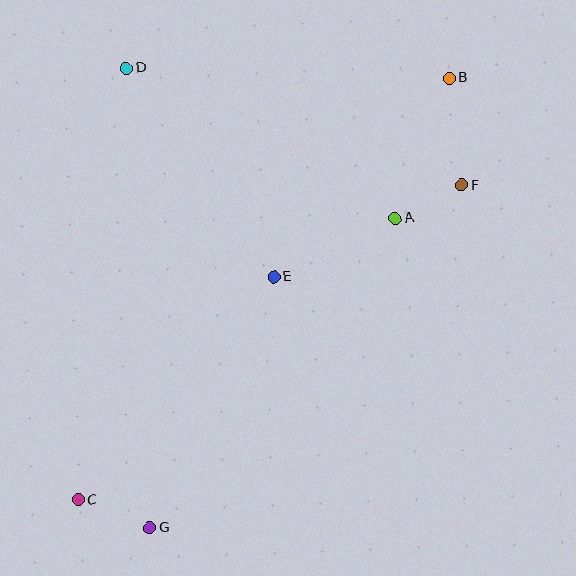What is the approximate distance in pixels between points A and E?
The distance between A and E is approximately 135 pixels.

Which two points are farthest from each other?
Points B and C are farthest from each other.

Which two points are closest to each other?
Points A and F are closest to each other.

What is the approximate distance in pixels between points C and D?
The distance between C and D is approximately 434 pixels.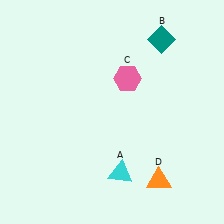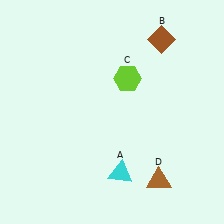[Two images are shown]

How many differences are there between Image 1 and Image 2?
There are 3 differences between the two images.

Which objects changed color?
B changed from teal to brown. C changed from pink to lime. D changed from orange to brown.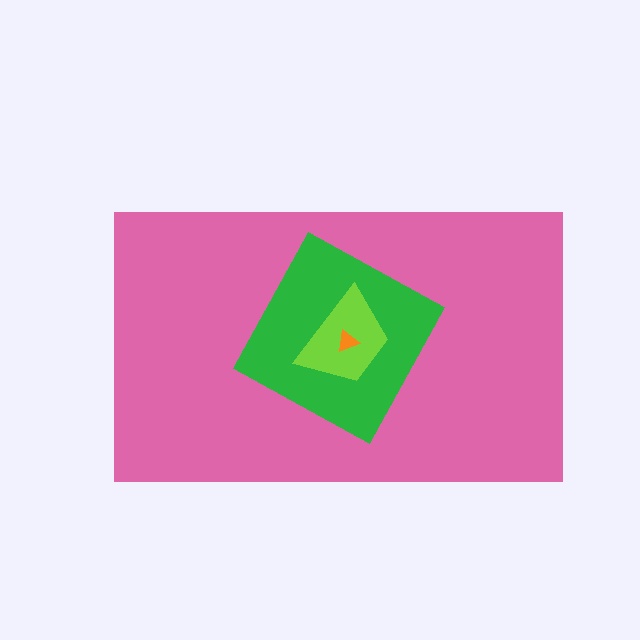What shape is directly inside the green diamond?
The lime trapezoid.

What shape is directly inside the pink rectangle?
The green diamond.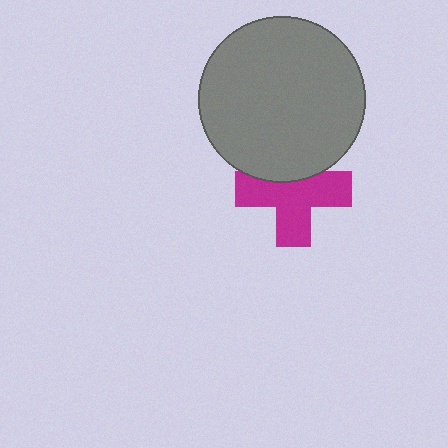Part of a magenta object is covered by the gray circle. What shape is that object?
It is a cross.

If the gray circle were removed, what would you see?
You would see the complete magenta cross.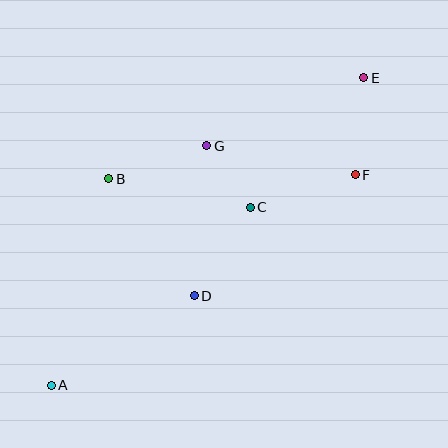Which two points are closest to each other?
Points C and G are closest to each other.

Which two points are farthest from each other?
Points A and E are farthest from each other.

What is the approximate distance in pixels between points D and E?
The distance between D and E is approximately 276 pixels.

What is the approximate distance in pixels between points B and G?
The distance between B and G is approximately 103 pixels.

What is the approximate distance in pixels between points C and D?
The distance between C and D is approximately 105 pixels.